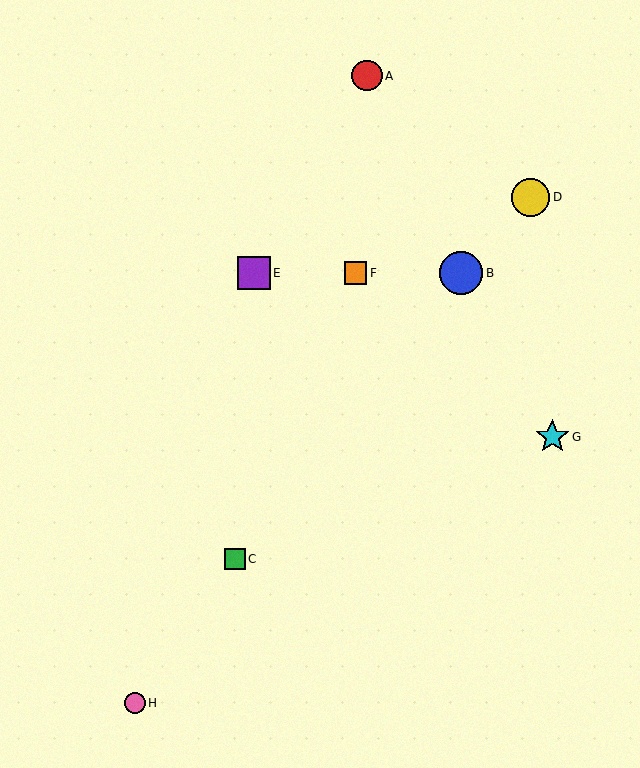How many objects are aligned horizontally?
3 objects (B, E, F) are aligned horizontally.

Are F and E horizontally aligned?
Yes, both are at y≈273.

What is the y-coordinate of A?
Object A is at y≈76.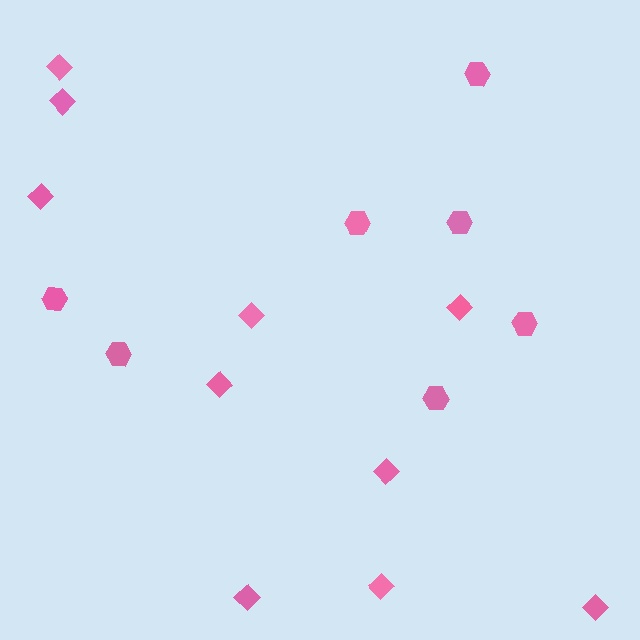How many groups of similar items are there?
There are 2 groups: one group of diamonds (10) and one group of hexagons (7).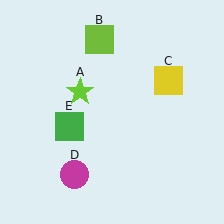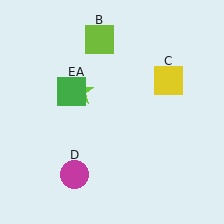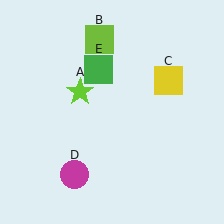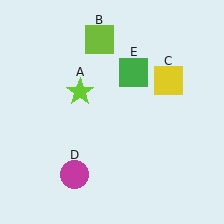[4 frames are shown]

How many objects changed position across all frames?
1 object changed position: green square (object E).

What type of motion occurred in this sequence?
The green square (object E) rotated clockwise around the center of the scene.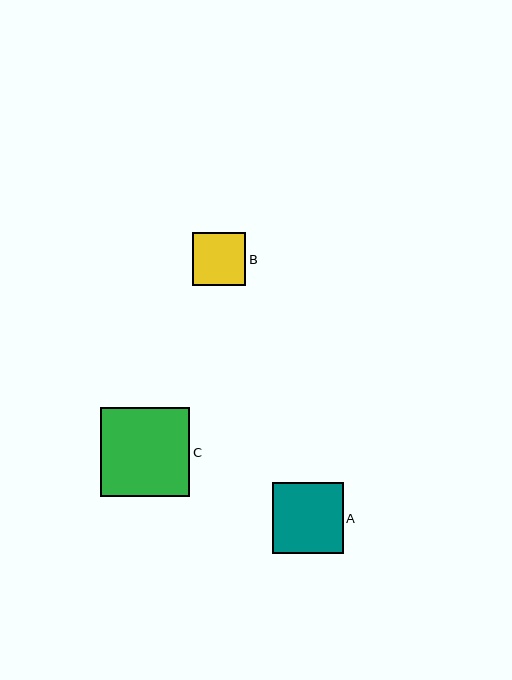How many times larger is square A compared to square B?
Square A is approximately 1.3 times the size of square B.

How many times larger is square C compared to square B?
Square C is approximately 1.7 times the size of square B.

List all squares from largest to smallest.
From largest to smallest: C, A, B.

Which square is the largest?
Square C is the largest with a size of approximately 89 pixels.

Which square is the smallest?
Square B is the smallest with a size of approximately 53 pixels.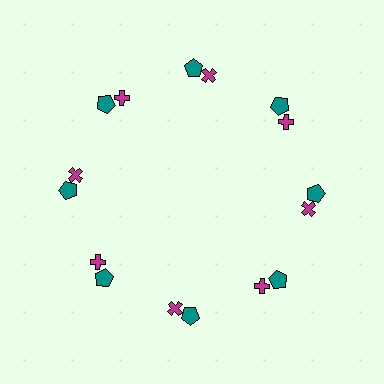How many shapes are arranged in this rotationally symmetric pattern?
There are 16 shapes, arranged in 8 groups of 2.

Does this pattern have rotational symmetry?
Yes, this pattern has 8-fold rotational symmetry. It looks the same after rotating 45 degrees around the center.